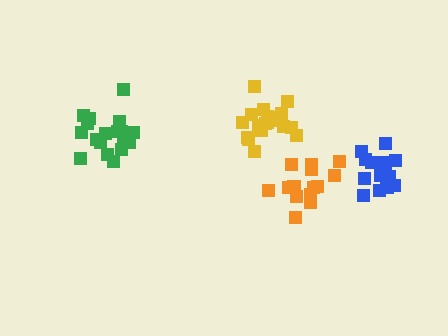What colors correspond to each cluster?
The clusters are colored: yellow, green, orange, blue.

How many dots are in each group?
Group 1: 20 dots, Group 2: 18 dots, Group 3: 15 dots, Group 4: 17 dots (70 total).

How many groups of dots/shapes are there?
There are 4 groups.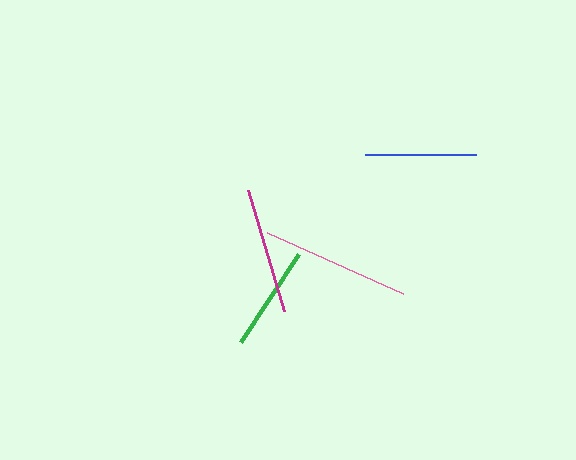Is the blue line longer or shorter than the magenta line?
The magenta line is longer than the blue line.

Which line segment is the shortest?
The green line is the shortest at approximately 106 pixels.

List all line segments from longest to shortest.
From longest to shortest: pink, magenta, blue, green.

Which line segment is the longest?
The pink line is the longest at approximately 149 pixels.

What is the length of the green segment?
The green segment is approximately 106 pixels long.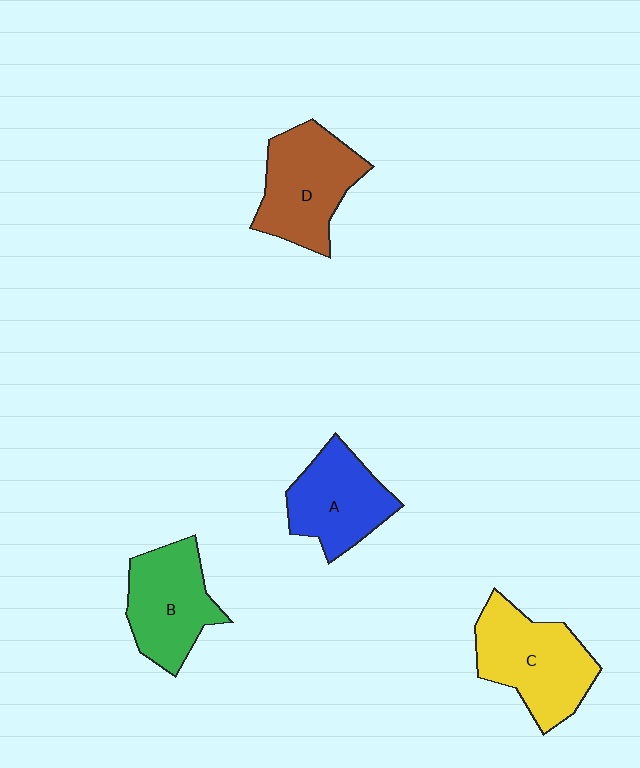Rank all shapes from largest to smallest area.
From largest to smallest: C (yellow), D (brown), B (green), A (blue).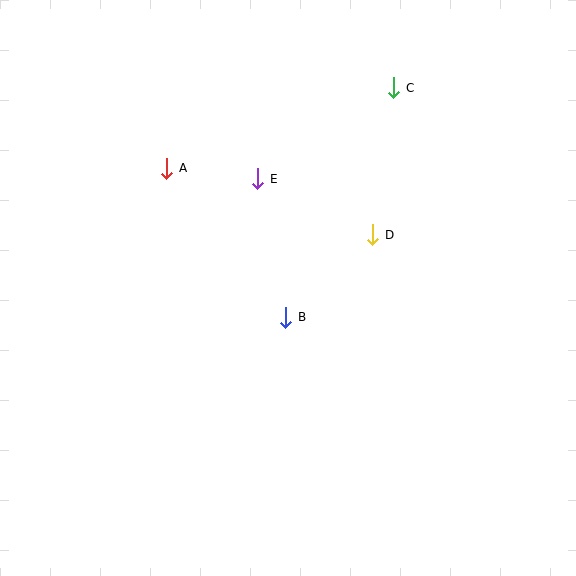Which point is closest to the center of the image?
Point B at (286, 317) is closest to the center.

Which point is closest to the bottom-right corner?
Point B is closest to the bottom-right corner.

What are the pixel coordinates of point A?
Point A is at (167, 168).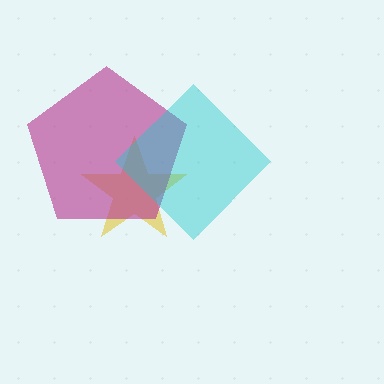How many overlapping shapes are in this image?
There are 3 overlapping shapes in the image.